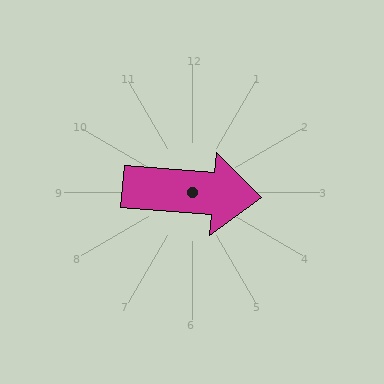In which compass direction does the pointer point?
East.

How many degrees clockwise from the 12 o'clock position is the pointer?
Approximately 95 degrees.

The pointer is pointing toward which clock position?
Roughly 3 o'clock.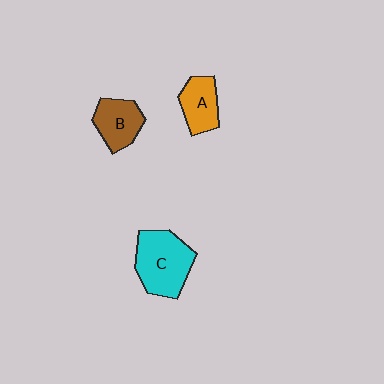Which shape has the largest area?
Shape C (cyan).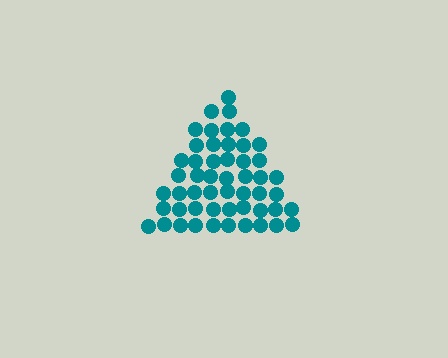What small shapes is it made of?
It is made of small circles.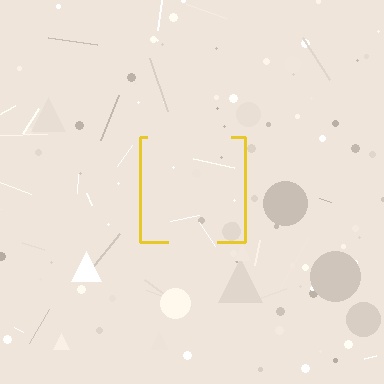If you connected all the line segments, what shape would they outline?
They would outline a square.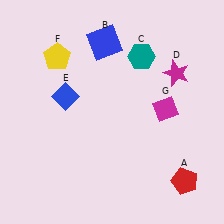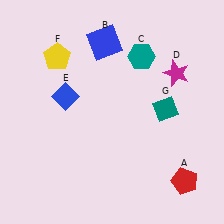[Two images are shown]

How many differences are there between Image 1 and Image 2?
There is 1 difference between the two images.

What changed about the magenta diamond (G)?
In Image 1, G is magenta. In Image 2, it changed to teal.